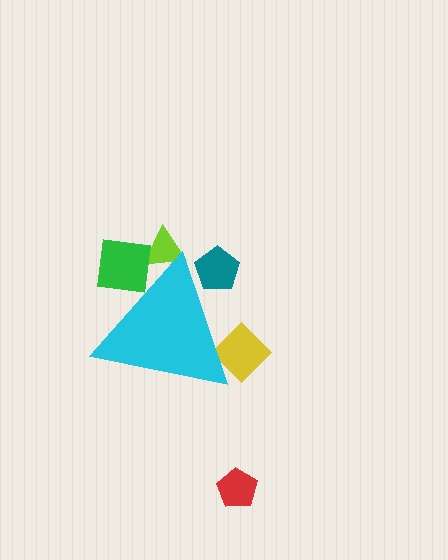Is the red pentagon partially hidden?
No, the red pentagon is fully visible.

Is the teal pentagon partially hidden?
Yes, the teal pentagon is partially hidden behind the cyan triangle.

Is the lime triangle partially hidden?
Yes, the lime triangle is partially hidden behind the cyan triangle.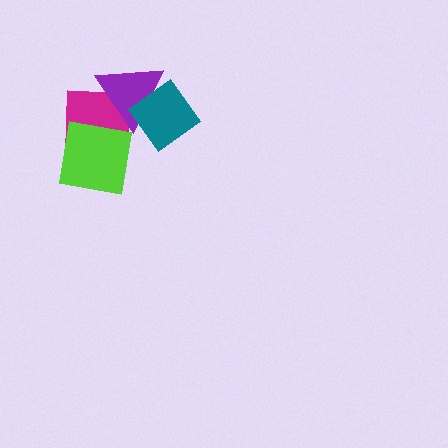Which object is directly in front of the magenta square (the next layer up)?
The lime square is directly in front of the magenta square.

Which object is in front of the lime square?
The purple triangle is in front of the lime square.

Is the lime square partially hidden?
Yes, it is partially covered by another shape.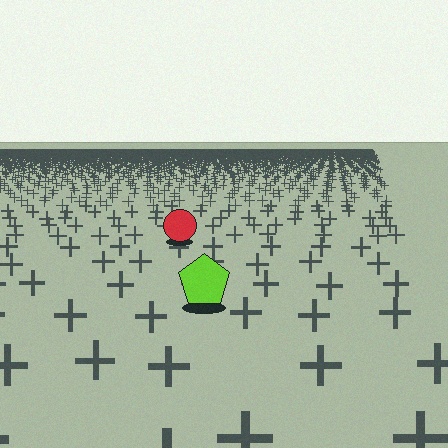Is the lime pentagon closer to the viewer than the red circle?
Yes. The lime pentagon is closer — you can tell from the texture gradient: the ground texture is coarser near it.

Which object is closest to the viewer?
The lime pentagon is closest. The texture marks near it are larger and more spread out.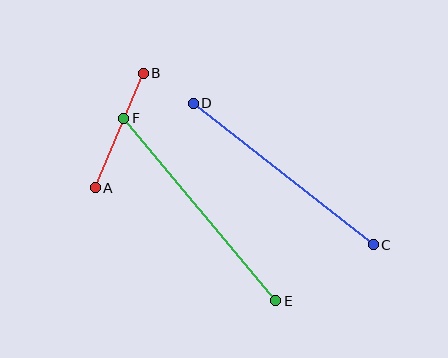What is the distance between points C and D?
The distance is approximately 229 pixels.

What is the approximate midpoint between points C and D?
The midpoint is at approximately (283, 174) pixels.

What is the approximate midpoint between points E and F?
The midpoint is at approximately (200, 209) pixels.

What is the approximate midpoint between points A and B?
The midpoint is at approximately (119, 131) pixels.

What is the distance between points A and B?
The distance is approximately 124 pixels.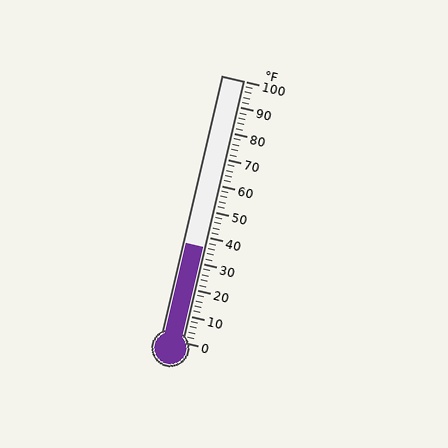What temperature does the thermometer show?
The thermometer shows approximately 36°F.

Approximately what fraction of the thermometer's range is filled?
The thermometer is filled to approximately 35% of its range.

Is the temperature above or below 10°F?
The temperature is above 10°F.